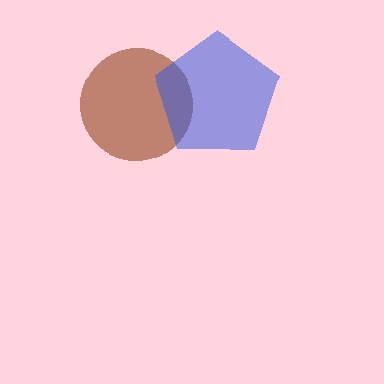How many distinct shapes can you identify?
There are 2 distinct shapes: a brown circle, a blue pentagon.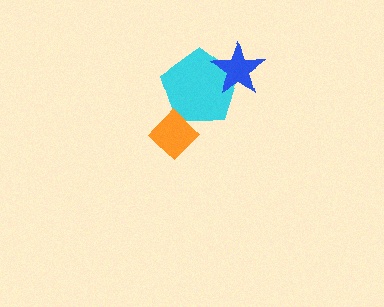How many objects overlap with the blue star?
1 object overlaps with the blue star.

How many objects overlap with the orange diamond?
1 object overlaps with the orange diamond.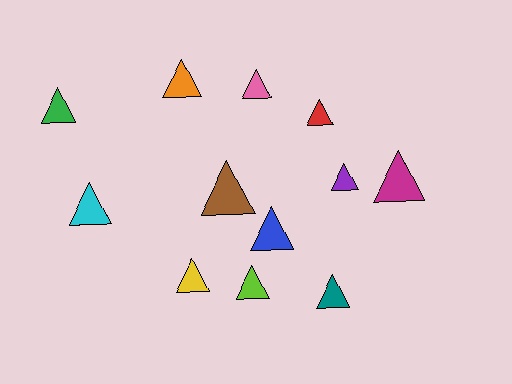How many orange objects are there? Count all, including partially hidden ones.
There is 1 orange object.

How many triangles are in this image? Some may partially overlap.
There are 12 triangles.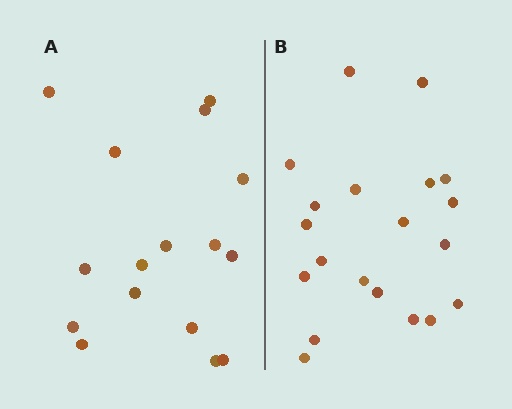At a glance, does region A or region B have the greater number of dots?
Region B (the right region) has more dots.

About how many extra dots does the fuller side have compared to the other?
Region B has about 4 more dots than region A.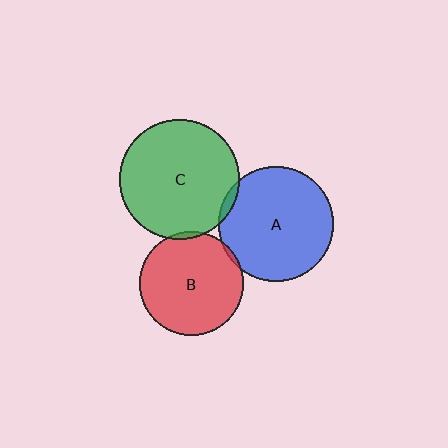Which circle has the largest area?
Circle C (green).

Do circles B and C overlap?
Yes.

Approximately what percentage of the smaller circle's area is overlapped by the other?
Approximately 5%.